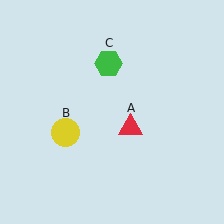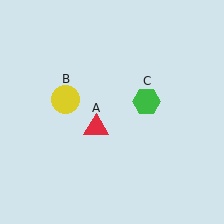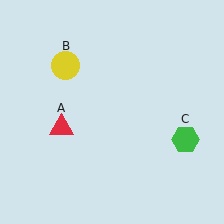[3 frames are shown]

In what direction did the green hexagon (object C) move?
The green hexagon (object C) moved down and to the right.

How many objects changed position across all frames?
3 objects changed position: red triangle (object A), yellow circle (object B), green hexagon (object C).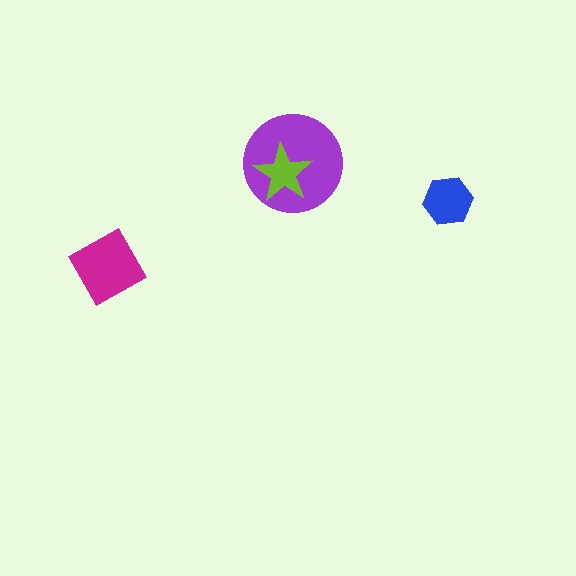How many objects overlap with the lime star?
1 object overlaps with the lime star.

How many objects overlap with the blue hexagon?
0 objects overlap with the blue hexagon.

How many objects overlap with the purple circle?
1 object overlaps with the purple circle.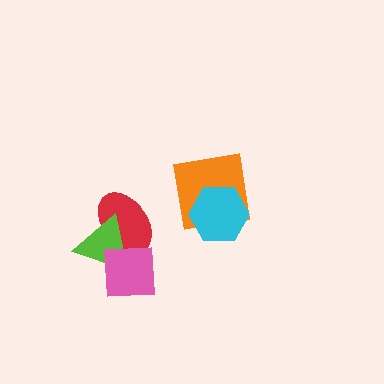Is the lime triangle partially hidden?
Yes, it is partially covered by another shape.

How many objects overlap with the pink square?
2 objects overlap with the pink square.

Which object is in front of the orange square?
The cyan hexagon is in front of the orange square.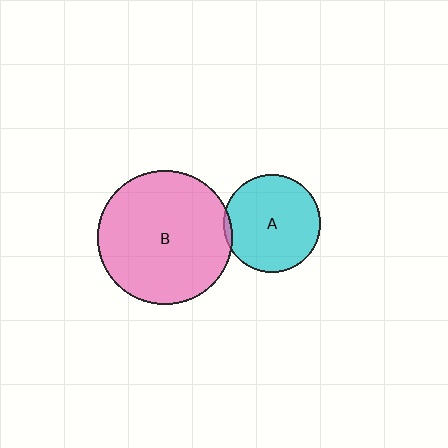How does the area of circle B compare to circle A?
Approximately 1.9 times.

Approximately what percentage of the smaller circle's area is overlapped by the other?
Approximately 5%.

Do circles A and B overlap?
Yes.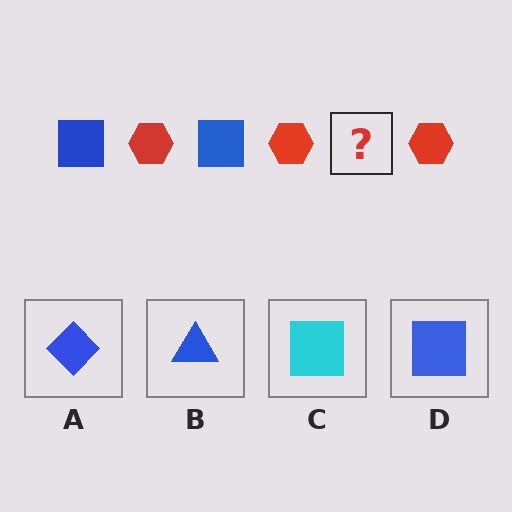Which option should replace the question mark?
Option D.